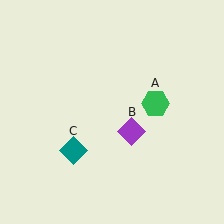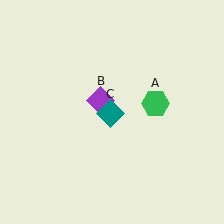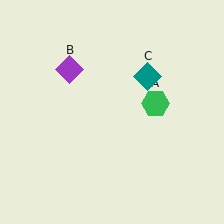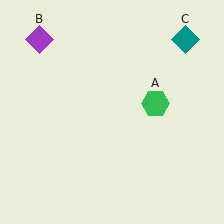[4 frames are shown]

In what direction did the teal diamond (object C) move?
The teal diamond (object C) moved up and to the right.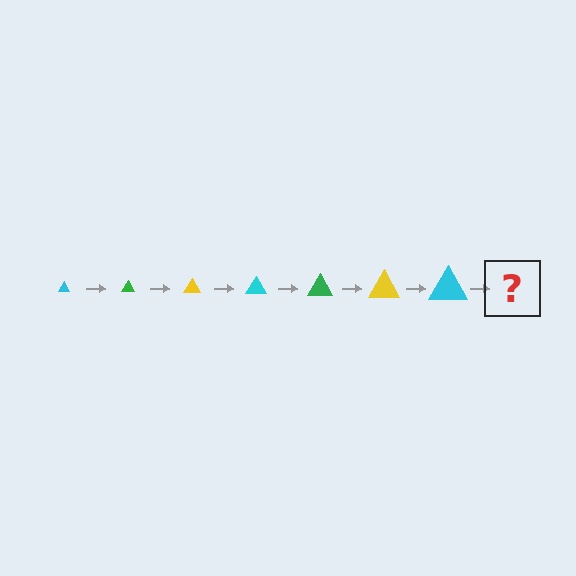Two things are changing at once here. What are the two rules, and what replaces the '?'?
The two rules are that the triangle grows larger each step and the color cycles through cyan, green, and yellow. The '?' should be a green triangle, larger than the previous one.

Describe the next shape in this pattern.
It should be a green triangle, larger than the previous one.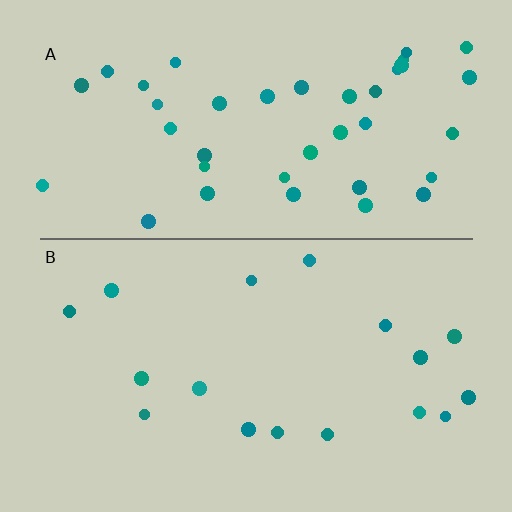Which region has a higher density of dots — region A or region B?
A (the top).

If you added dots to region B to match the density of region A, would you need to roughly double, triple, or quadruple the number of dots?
Approximately double.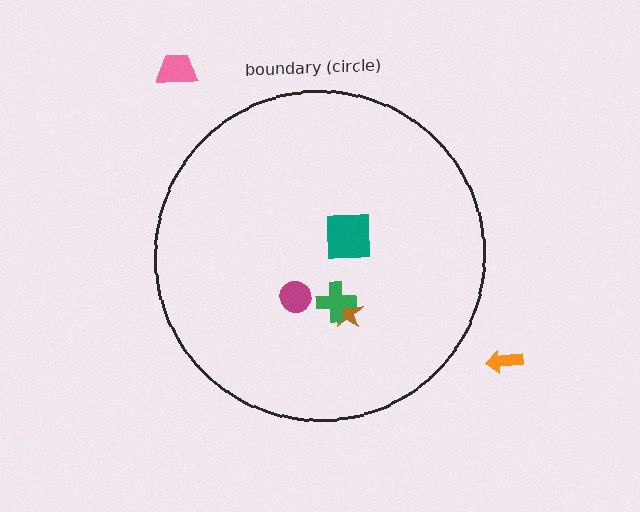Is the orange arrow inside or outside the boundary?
Outside.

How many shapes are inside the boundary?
4 inside, 2 outside.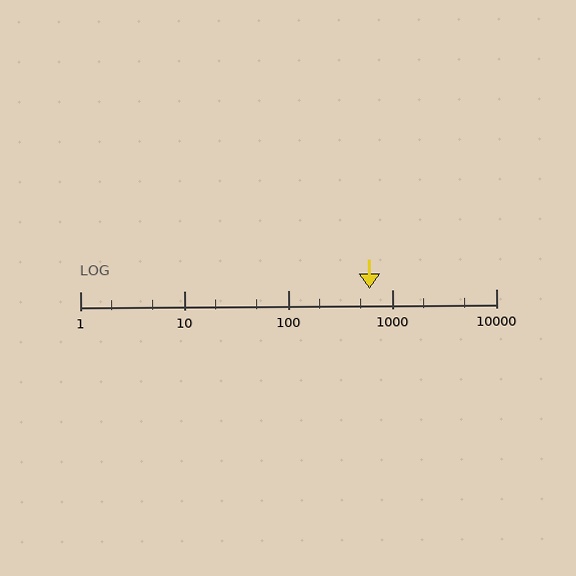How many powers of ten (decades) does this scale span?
The scale spans 4 decades, from 1 to 10000.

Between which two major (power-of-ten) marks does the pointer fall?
The pointer is between 100 and 1000.